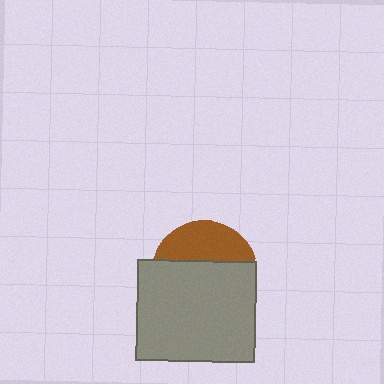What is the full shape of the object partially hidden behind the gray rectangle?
The partially hidden object is a brown circle.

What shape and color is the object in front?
The object in front is a gray rectangle.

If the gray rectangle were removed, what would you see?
You would see the complete brown circle.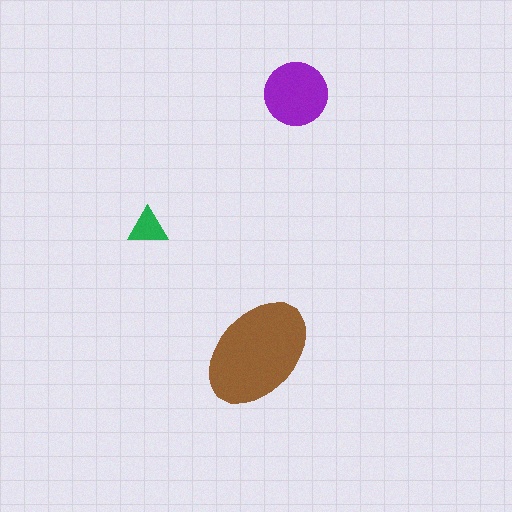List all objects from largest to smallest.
The brown ellipse, the purple circle, the green triangle.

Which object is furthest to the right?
The purple circle is rightmost.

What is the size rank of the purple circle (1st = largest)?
2nd.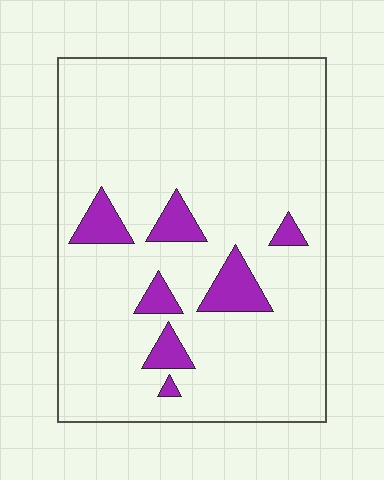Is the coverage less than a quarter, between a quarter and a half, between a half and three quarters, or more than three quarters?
Less than a quarter.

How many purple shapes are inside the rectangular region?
7.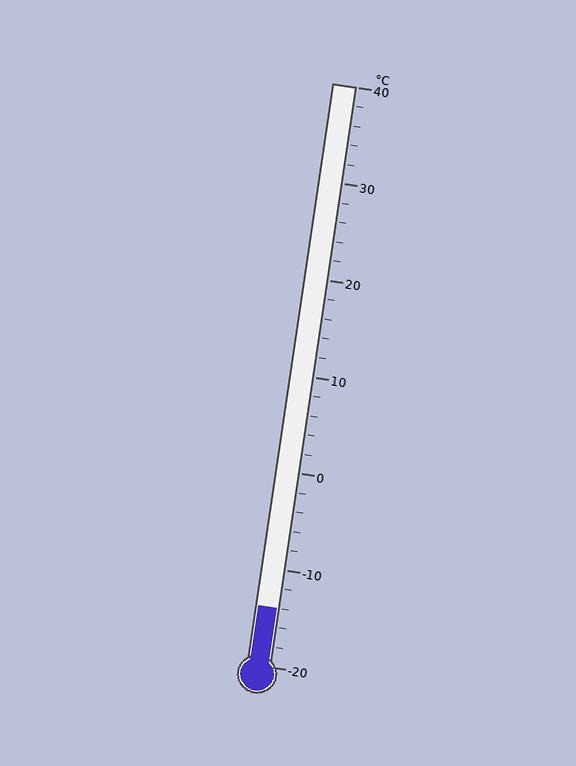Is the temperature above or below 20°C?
The temperature is below 20°C.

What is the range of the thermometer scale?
The thermometer scale ranges from -20°C to 40°C.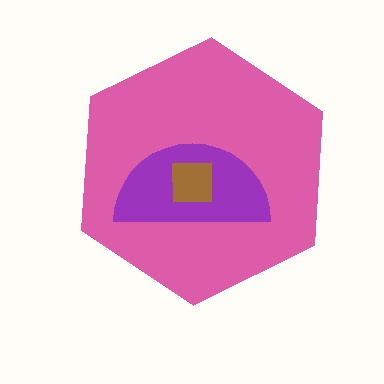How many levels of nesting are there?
3.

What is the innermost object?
The brown square.